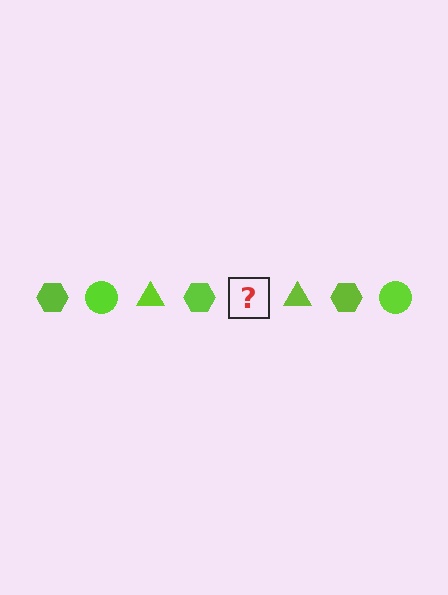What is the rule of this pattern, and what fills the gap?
The rule is that the pattern cycles through hexagon, circle, triangle shapes in lime. The gap should be filled with a lime circle.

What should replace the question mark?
The question mark should be replaced with a lime circle.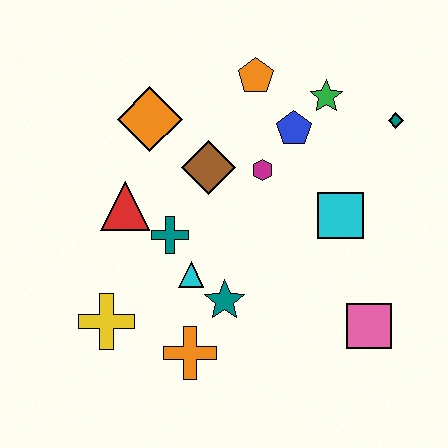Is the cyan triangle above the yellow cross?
Yes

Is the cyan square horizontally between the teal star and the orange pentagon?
No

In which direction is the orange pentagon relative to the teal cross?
The orange pentagon is above the teal cross.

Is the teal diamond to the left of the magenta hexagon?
No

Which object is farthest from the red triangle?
The teal diamond is farthest from the red triangle.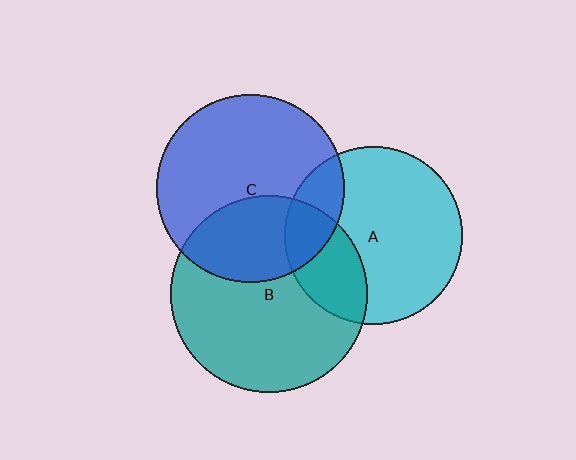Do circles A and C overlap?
Yes.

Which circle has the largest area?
Circle B (teal).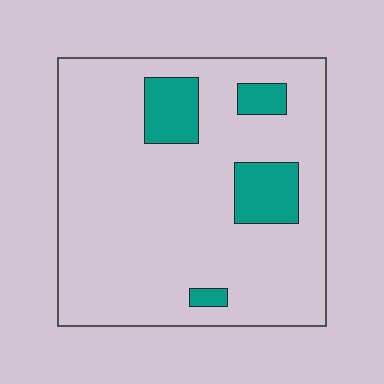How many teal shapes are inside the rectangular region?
4.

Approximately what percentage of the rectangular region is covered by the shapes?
Approximately 15%.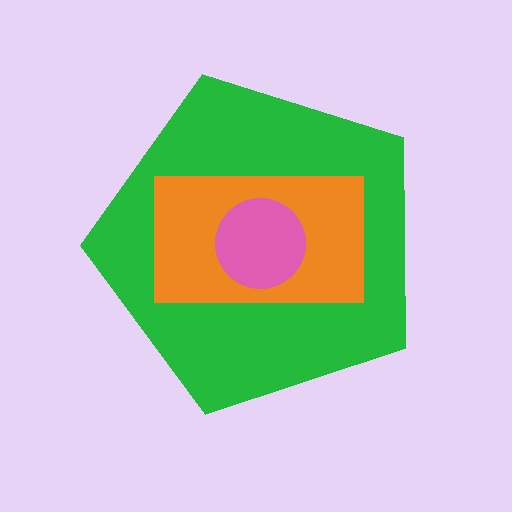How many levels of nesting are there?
3.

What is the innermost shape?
The pink circle.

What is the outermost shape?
The green pentagon.